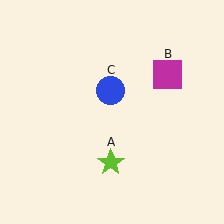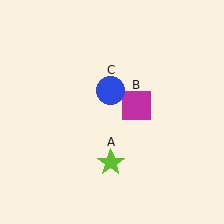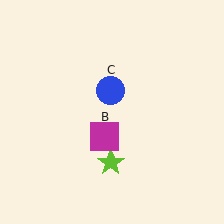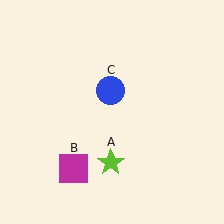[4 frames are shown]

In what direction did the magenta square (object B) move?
The magenta square (object B) moved down and to the left.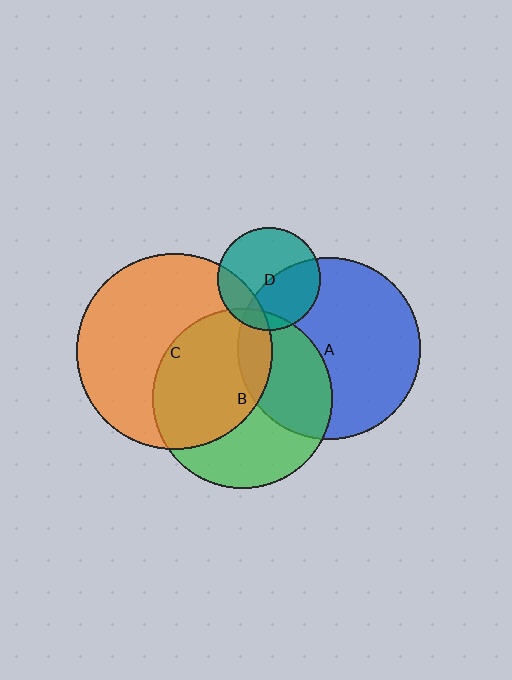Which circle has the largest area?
Circle C (orange).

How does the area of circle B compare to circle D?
Approximately 3.0 times.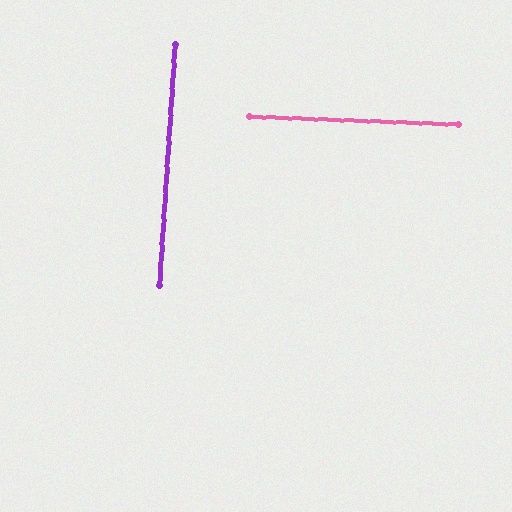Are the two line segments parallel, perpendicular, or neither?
Perpendicular — they meet at approximately 89°.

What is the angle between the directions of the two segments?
Approximately 89 degrees.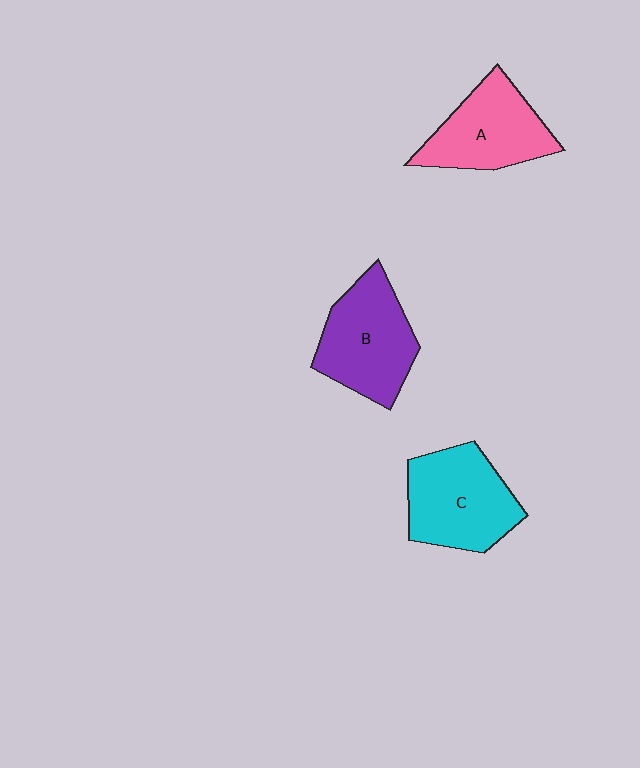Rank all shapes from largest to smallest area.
From largest to smallest: C (cyan), B (purple), A (pink).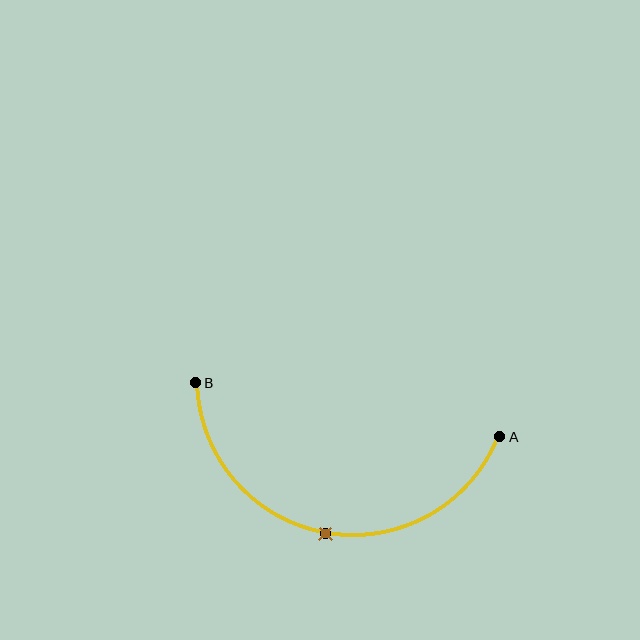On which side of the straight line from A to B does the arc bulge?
The arc bulges below the straight line connecting A and B.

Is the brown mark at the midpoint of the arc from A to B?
Yes. The brown mark lies on the arc at equal arc-length from both A and B — it is the arc midpoint.